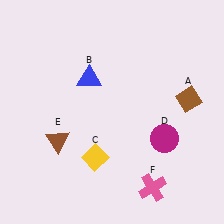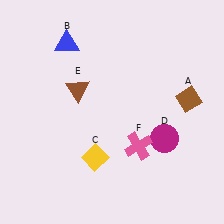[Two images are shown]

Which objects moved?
The objects that moved are: the blue triangle (B), the brown triangle (E), the pink cross (F).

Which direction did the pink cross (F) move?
The pink cross (F) moved up.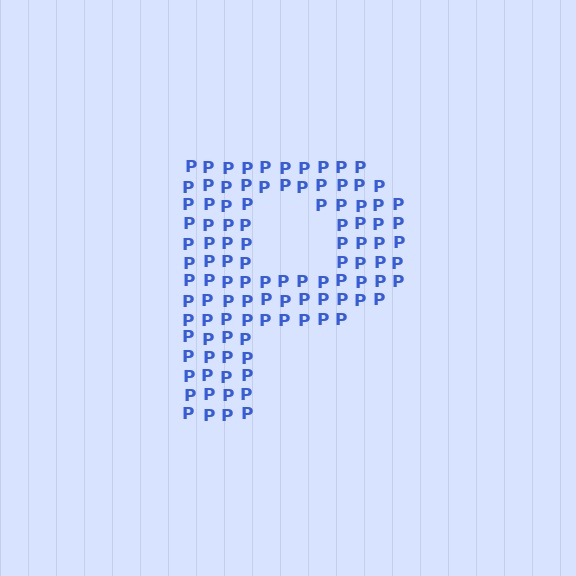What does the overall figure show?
The overall figure shows the letter P.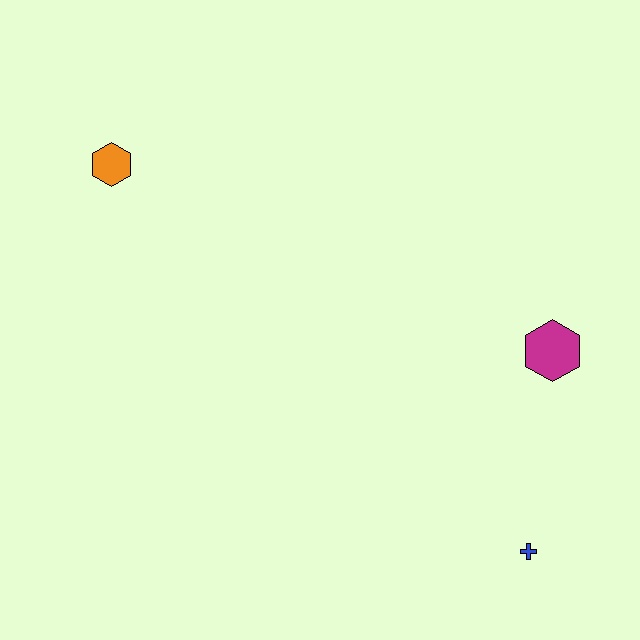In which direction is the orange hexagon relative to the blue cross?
The orange hexagon is to the left of the blue cross.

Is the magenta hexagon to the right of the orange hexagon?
Yes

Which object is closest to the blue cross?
The magenta hexagon is closest to the blue cross.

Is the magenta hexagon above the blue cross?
Yes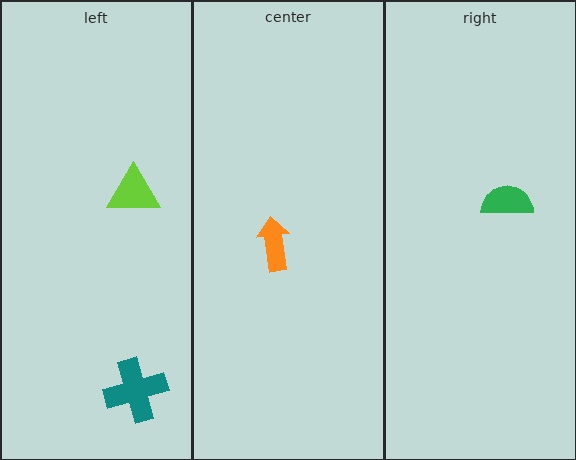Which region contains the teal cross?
The left region.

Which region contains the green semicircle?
The right region.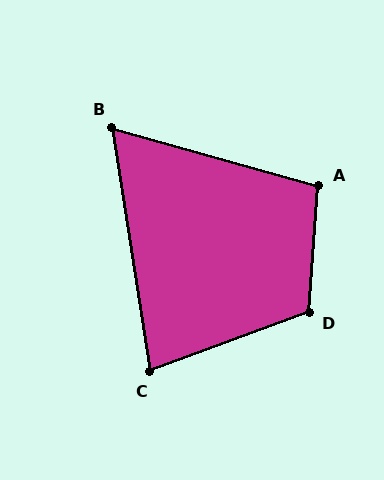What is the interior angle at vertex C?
Approximately 79 degrees (acute).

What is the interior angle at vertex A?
Approximately 101 degrees (obtuse).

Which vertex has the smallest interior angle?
B, at approximately 66 degrees.